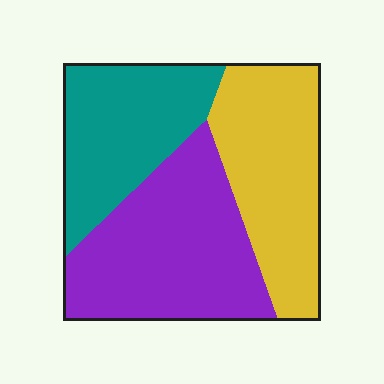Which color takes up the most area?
Purple, at roughly 40%.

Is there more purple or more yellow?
Purple.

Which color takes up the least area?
Teal, at roughly 30%.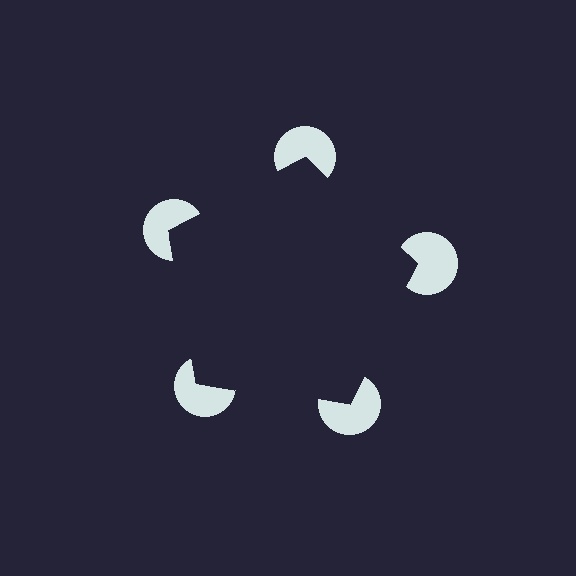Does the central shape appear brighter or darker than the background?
It typically appears slightly darker than the background, even though no actual brightness change is drawn.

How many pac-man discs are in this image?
There are 5 — one at each vertex of the illusory pentagon.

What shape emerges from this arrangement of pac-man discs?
An illusory pentagon — its edges are inferred from the aligned wedge cuts in the pac-man discs, not physically drawn.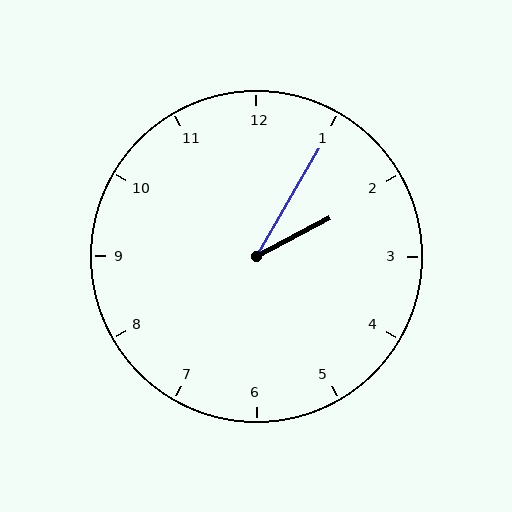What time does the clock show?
2:05.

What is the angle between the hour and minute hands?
Approximately 32 degrees.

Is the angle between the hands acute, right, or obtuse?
It is acute.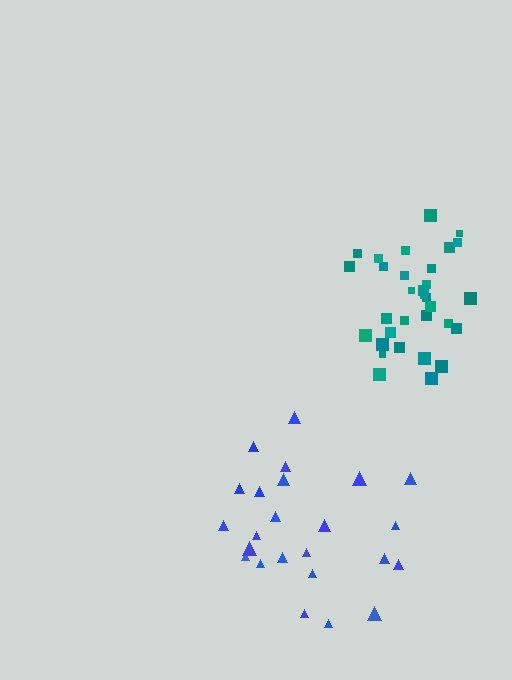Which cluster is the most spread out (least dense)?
Blue.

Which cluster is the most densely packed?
Teal.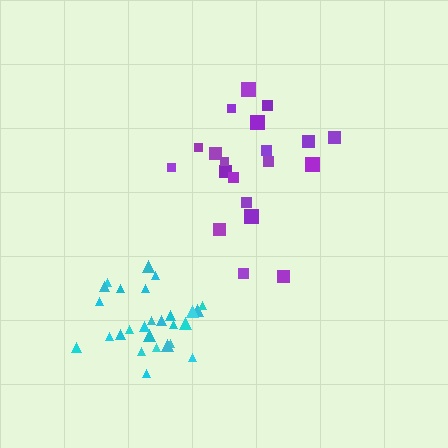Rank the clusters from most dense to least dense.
cyan, purple.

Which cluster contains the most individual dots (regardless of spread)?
Cyan (27).